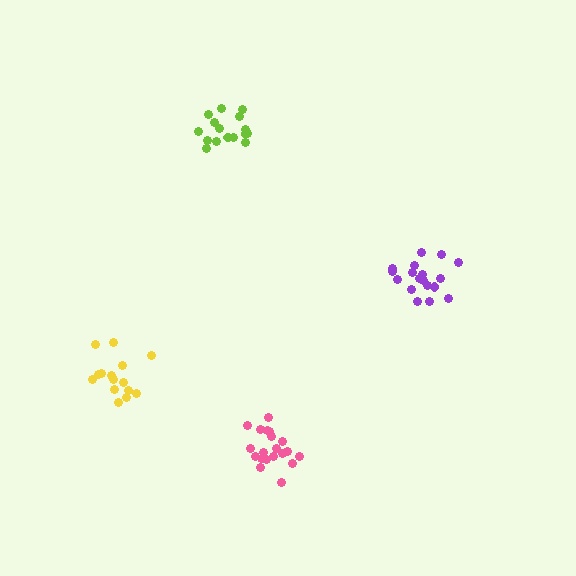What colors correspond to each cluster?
The clusters are colored: pink, purple, lime, yellow.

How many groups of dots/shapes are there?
There are 4 groups.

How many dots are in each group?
Group 1: 20 dots, Group 2: 19 dots, Group 3: 16 dots, Group 4: 15 dots (70 total).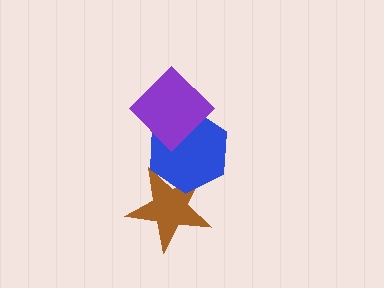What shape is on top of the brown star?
The blue hexagon is on top of the brown star.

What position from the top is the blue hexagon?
The blue hexagon is 2nd from the top.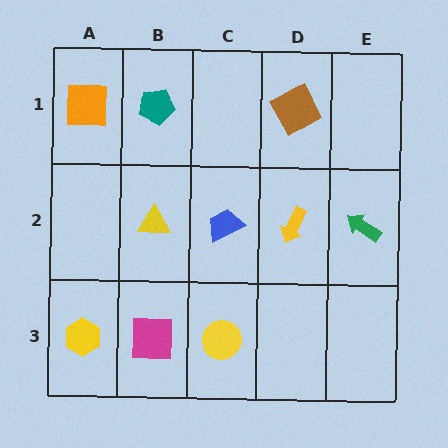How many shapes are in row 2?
4 shapes.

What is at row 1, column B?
A teal pentagon.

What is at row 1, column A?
An orange square.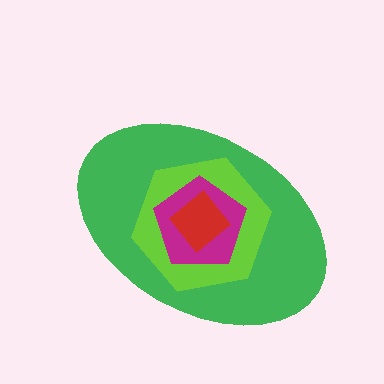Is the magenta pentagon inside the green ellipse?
Yes.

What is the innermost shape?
The red diamond.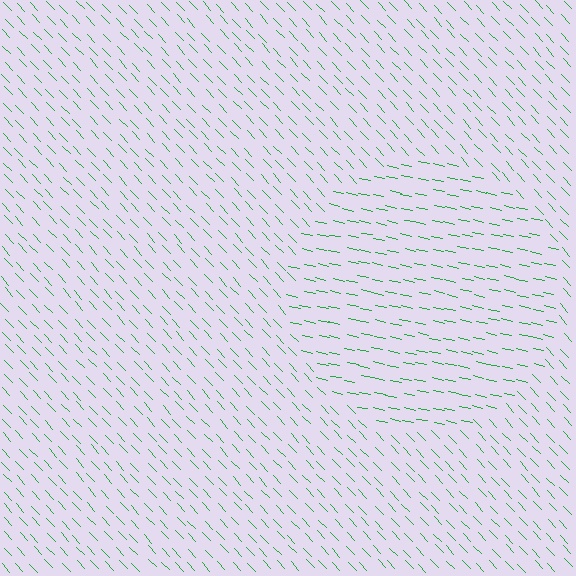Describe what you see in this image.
The image is filled with small green line segments. A circle region in the image has lines oriented differently from the surrounding lines, creating a visible texture boundary.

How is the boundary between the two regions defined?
The boundary is defined purely by a change in line orientation (approximately 34 degrees difference). All lines are the same color and thickness.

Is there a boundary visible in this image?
Yes, there is a texture boundary formed by a change in line orientation.